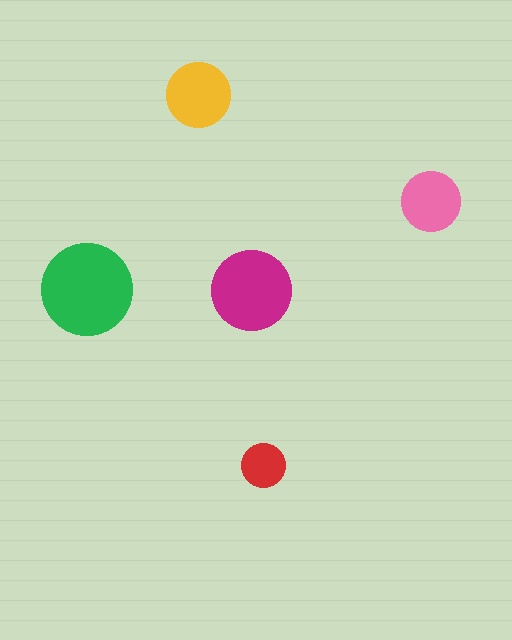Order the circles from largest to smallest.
the green one, the magenta one, the yellow one, the pink one, the red one.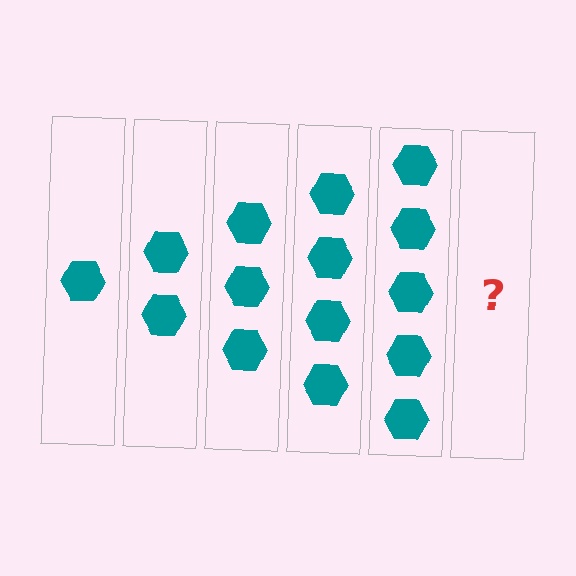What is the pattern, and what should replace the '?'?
The pattern is that each step adds one more hexagon. The '?' should be 6 hexagons.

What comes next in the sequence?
The next element should be 6 hexagons.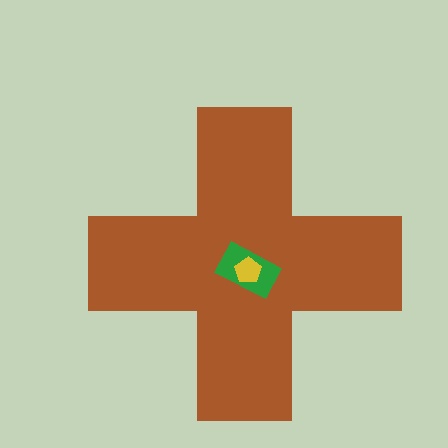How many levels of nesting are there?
3.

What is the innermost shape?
The yellow pentagon.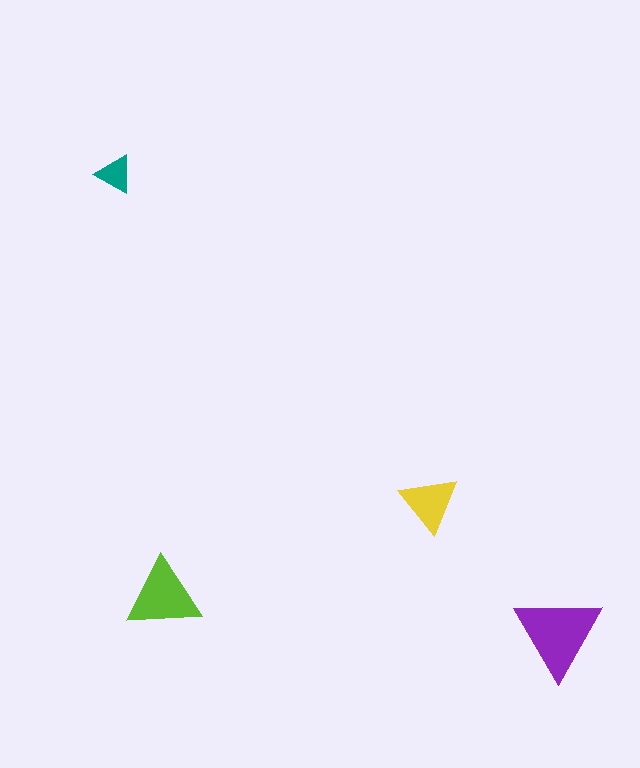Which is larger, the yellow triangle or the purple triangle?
The purple one.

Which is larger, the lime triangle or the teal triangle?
The lime one.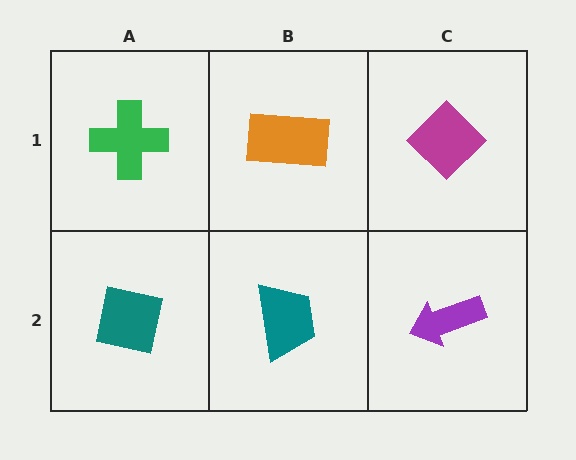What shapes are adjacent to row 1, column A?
A teal square (row 2, column A), an orange rectangle (row 1, column B).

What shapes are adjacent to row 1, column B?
A teal trapezoid (row 2, column B), a green cross (row 1, column A), a magenta diamond (row 1, column C).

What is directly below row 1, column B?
A teal trapezoid.